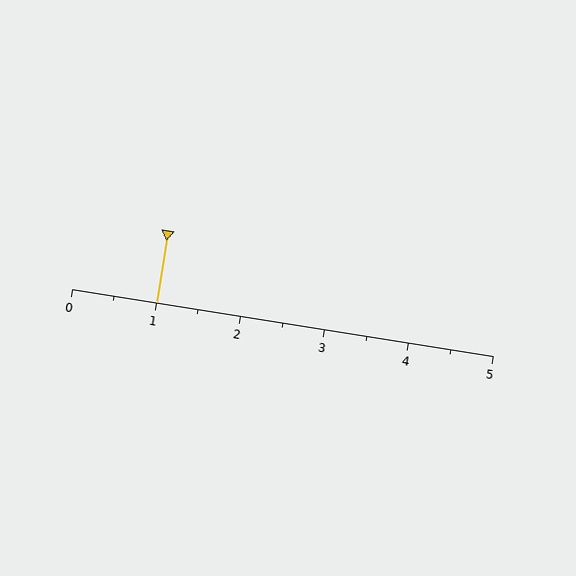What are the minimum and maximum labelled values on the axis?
The axis runs from 0 to 5.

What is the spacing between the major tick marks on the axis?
The major ticks are spaced 1 apart.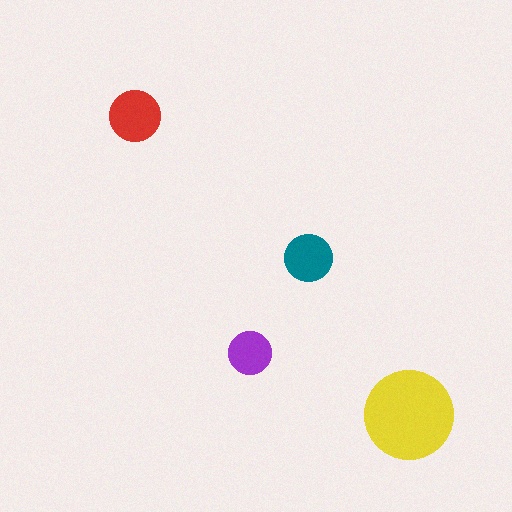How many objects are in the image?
There are 4 objects in the image.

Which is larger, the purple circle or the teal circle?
The teal one.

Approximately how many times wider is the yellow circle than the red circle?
About 1.5 times wider.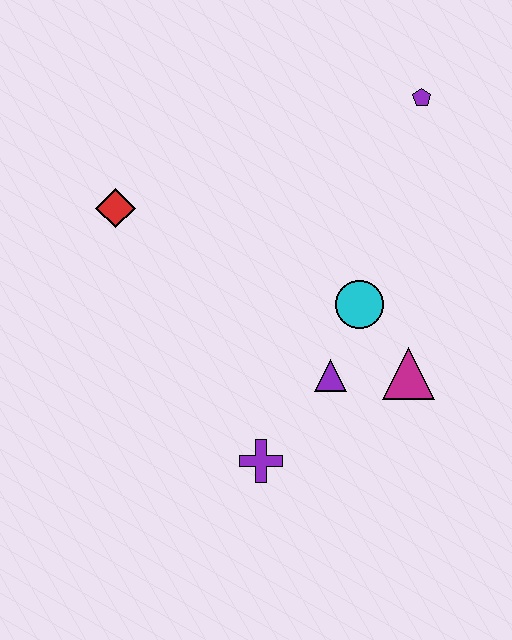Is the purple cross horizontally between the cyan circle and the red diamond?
Yes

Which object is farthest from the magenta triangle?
The red diamond is farthest from the magenta triangle.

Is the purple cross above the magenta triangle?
No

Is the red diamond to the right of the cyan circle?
No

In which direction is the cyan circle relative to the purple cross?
The cyan circle is above the purple cross.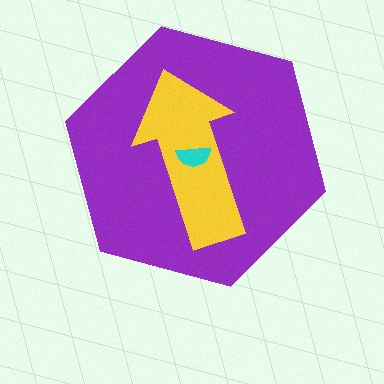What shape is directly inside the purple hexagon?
The yellow arrow.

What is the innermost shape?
The cyan semicircle.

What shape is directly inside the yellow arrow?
The cyan semicircle.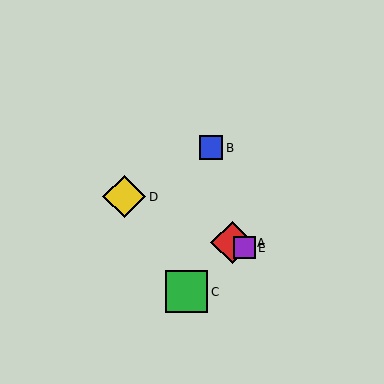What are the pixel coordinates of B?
Object B is at (211, 148).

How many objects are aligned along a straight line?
3 objects (A, D, E) are aligned along a straight line.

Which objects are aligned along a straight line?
Objects A, D, E are aligned along a straight line.